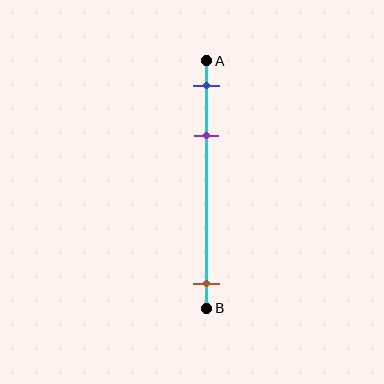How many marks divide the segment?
There are 3 marks dividing the segment.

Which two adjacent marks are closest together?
The blue and purple marks are the closest adjacent pair.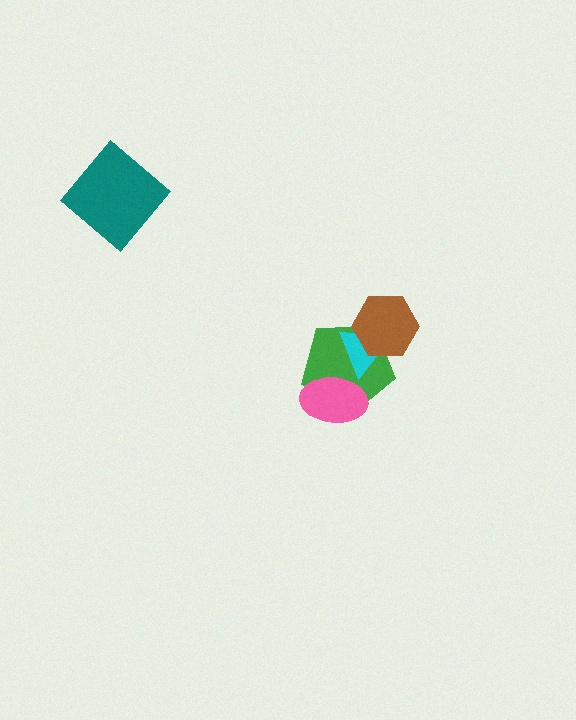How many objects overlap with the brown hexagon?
2 objects overlap with the brown hexagon.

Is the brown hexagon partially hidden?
No, no other shape covers it.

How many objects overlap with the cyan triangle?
2 objects overlap with the cyan triangle.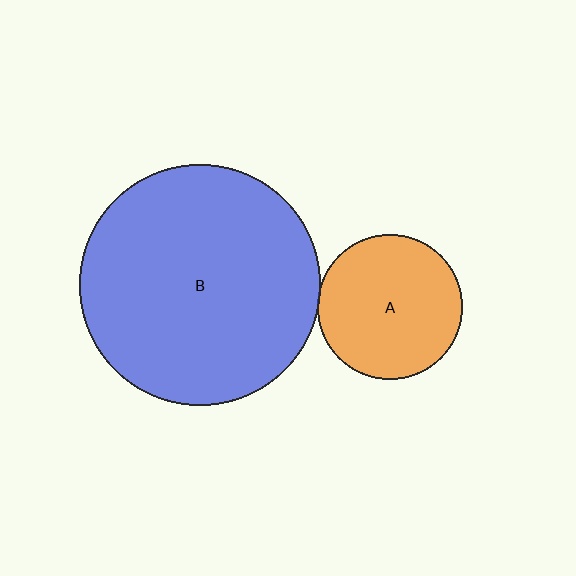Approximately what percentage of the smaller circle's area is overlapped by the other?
Approximately 5%.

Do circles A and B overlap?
Yes.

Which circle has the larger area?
Circle B (blue).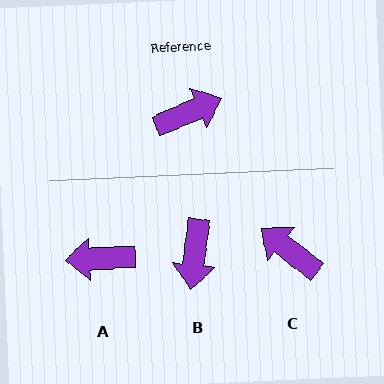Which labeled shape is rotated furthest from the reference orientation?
A, about 160 degrees away.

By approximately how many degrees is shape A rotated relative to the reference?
Approximately 160 degrees counter-clockwise.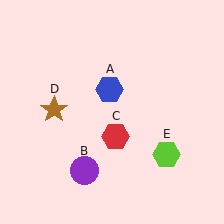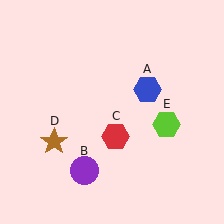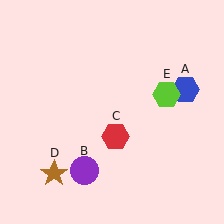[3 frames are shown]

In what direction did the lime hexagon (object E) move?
The lime hexagon (object E) moved up.